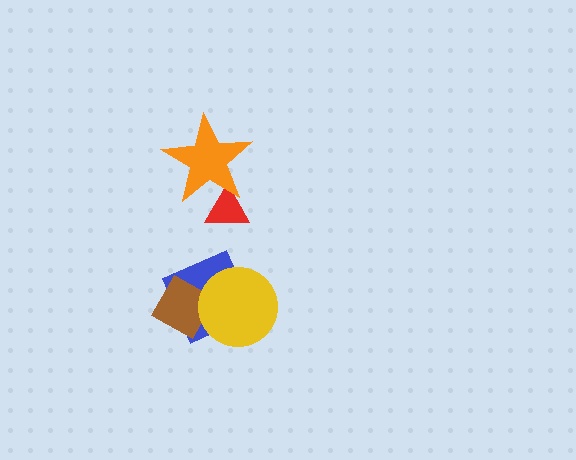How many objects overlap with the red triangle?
1 object overlaps with the red triangle.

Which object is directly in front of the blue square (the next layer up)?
The brown diamond is directly in front of the blue square.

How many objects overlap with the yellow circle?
2 objects overlap with the yellow circle.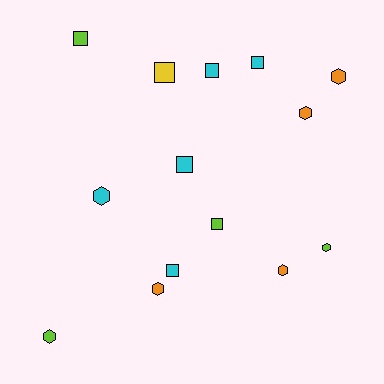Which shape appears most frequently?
Square, with 7 objects.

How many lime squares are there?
There are 2 lime squares.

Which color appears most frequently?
Cyan, with 5 objects.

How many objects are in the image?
There are 14 objects.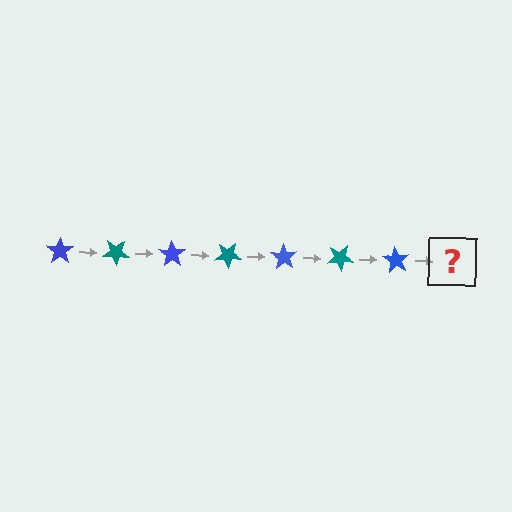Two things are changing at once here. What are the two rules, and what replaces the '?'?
The two rules are that it rotates 35 degrees each step and the color cycles through blue and teal. The '?' should be a teal star, rotated 245 degrees from the start.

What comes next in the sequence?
The next element should be a teal star, rotated 245 degrees from the start.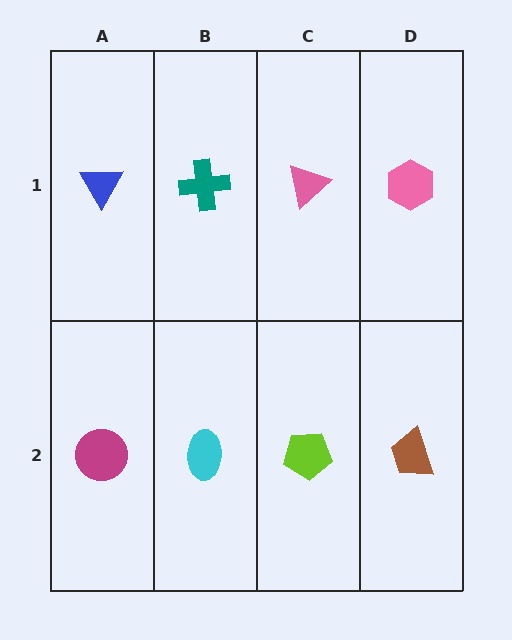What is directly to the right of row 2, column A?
A cyan ellipse.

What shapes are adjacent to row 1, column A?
A magenta circle (row 2, column A), a teal cross (row 1, column B).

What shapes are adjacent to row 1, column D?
A brown trapezoid (row 2, column D), a pink triangle (row 1, column C).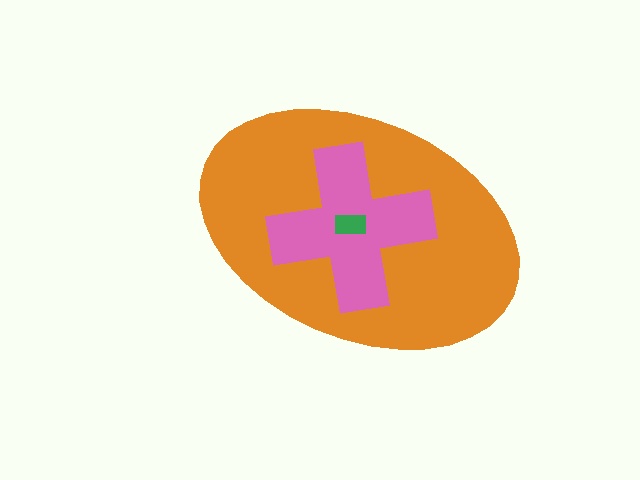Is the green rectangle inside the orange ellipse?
Yes.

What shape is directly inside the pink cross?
The green rectangle.